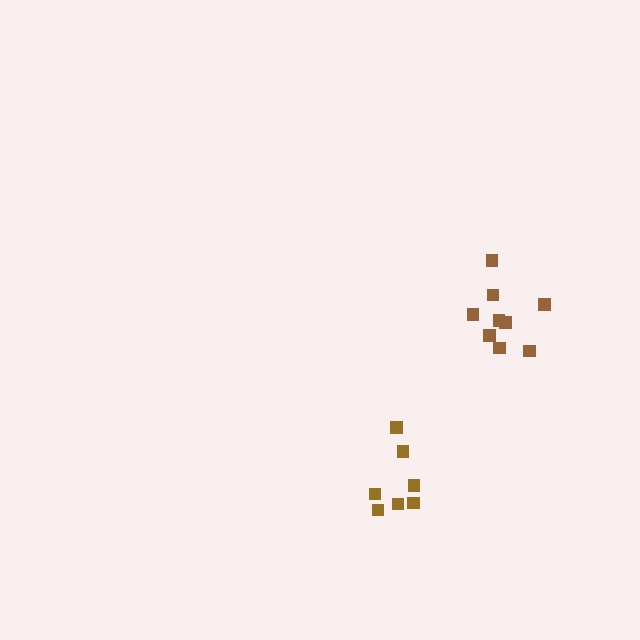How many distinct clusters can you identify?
There are 2 distinct clusters.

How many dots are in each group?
Group 1: 9 dots, Group 2: 7 dots (16 total).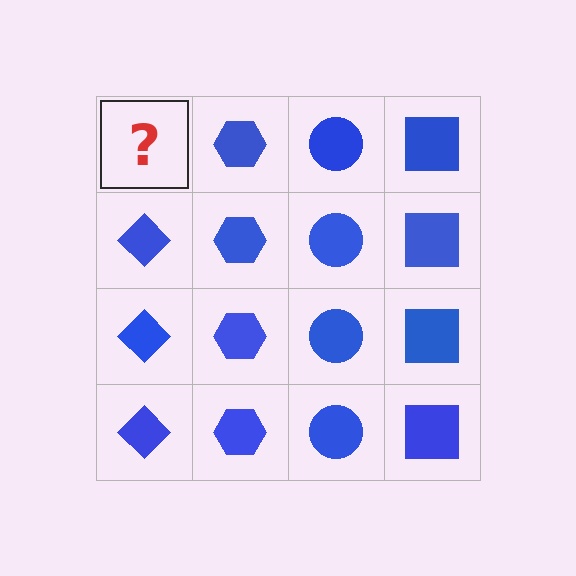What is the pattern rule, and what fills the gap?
The rule is that each column has a consistent shape. The gap should be filled with a blue diamond.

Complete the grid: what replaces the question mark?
The question mark should be replaced with a blue diamond.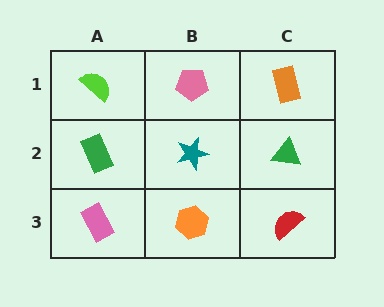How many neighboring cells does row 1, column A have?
2.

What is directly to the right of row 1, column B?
An orange rectangle.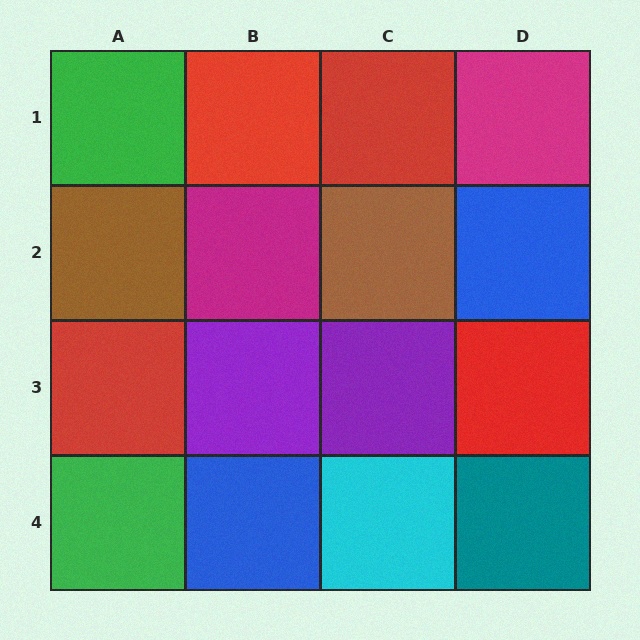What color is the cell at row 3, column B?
Purple.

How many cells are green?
2 cells are green.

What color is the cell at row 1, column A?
Green.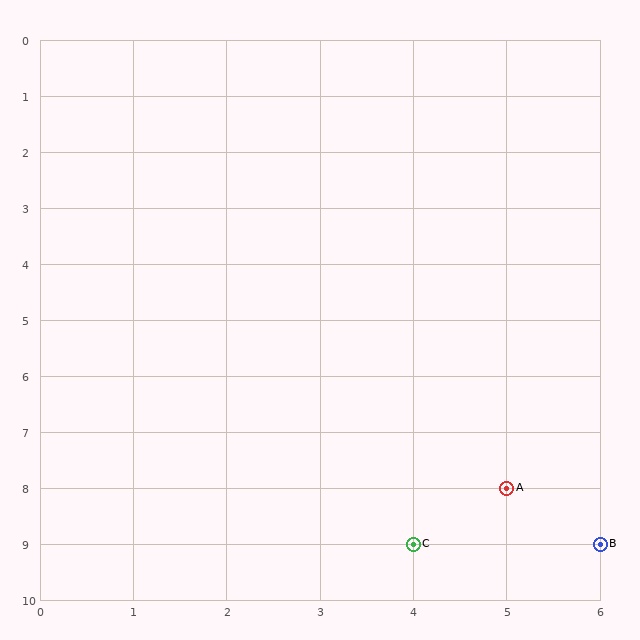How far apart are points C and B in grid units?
Points C and B are 2 columns apart.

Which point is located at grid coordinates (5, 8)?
Point A is at (5, 8).